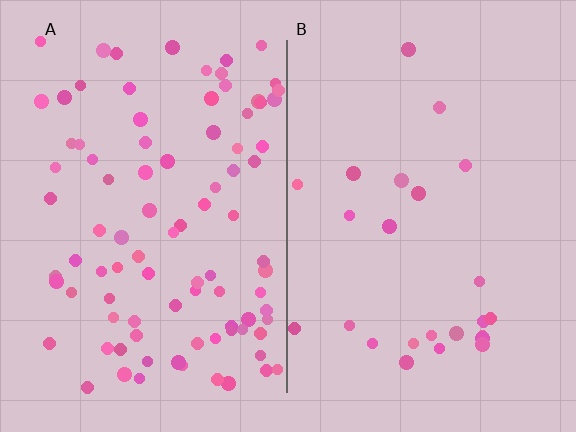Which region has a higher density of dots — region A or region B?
A (the left).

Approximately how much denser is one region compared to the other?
Approximately 3.8× — region A over region B.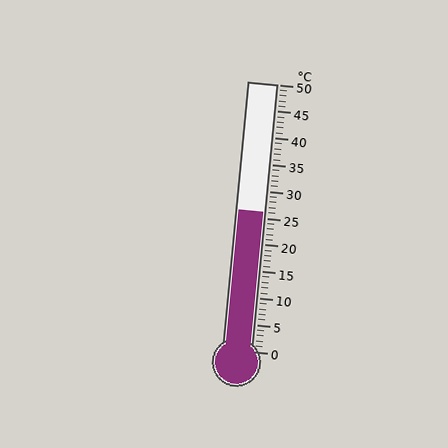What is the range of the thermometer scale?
The thermometer scale ranges from 0°C to 50°C.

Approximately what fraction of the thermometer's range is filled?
The thermometer is filled to approximately 50% of its range.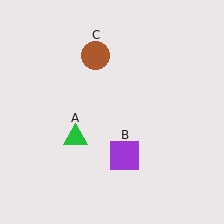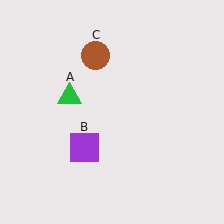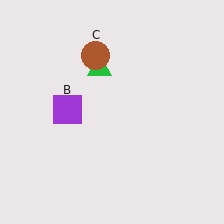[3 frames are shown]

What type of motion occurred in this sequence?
The green triangle (object A), purple square (object B) rotated clockwise around the center of the scene.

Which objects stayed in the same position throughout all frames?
Brown circle (object C) remained stationary.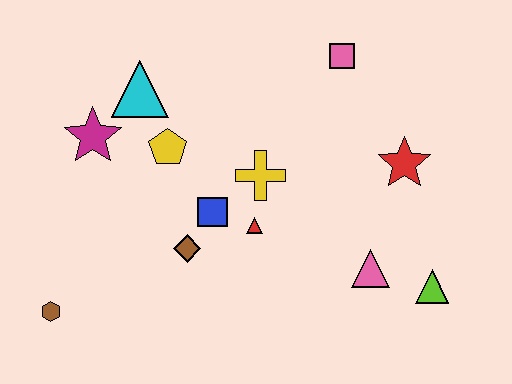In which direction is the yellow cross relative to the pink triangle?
The yellow cross is to the left of the pink triangle.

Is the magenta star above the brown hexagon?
Yes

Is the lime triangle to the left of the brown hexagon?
No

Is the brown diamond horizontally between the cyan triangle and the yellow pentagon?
No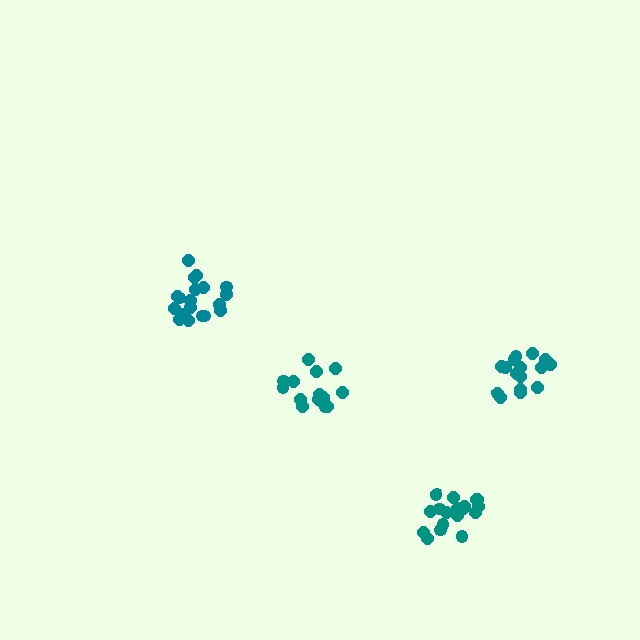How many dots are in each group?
Group 1: 15 dots, Group 2: 18 dots, Group 3: 16 dots, Group 4: 19 dots (68 total).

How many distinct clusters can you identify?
There are 4 distinct clusters.